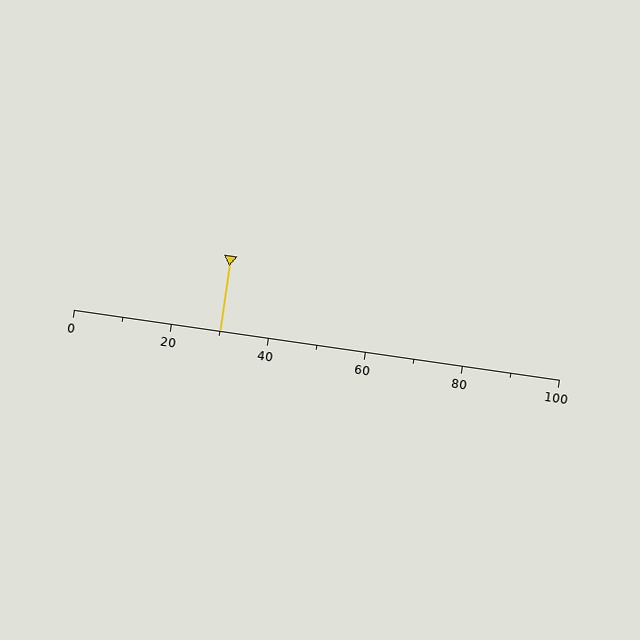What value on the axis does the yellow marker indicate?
The marker indicates approximately 30.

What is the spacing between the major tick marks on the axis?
The major ticks are spaced 20 apart.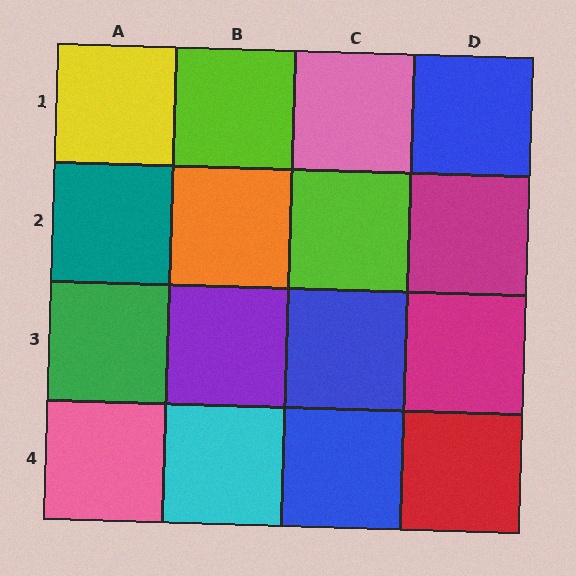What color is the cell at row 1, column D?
Blue.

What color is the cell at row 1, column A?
Yellow.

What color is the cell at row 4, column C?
Blue.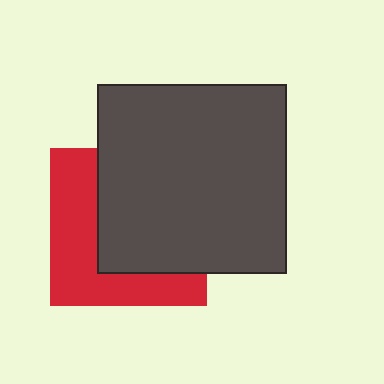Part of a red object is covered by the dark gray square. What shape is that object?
It is a square.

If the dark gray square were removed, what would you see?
You would see the complete red square.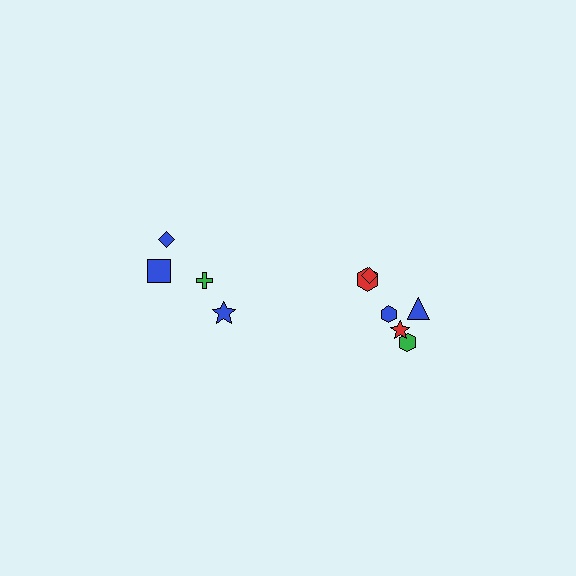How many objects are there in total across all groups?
There are 10 objects.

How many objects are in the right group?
There are 6 objects.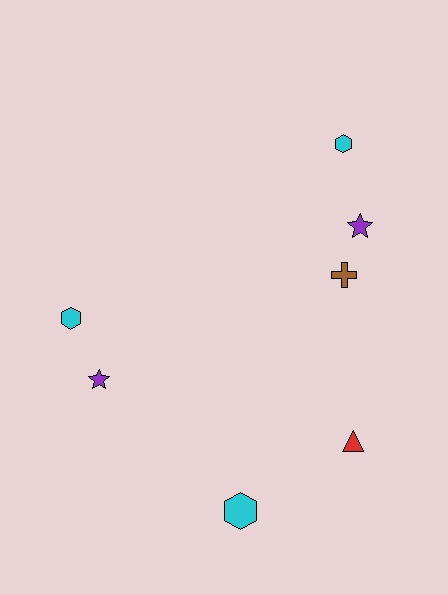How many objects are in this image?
There are 7 objects.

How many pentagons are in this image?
There are no pentagons.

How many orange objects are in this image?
There are no orange objects.